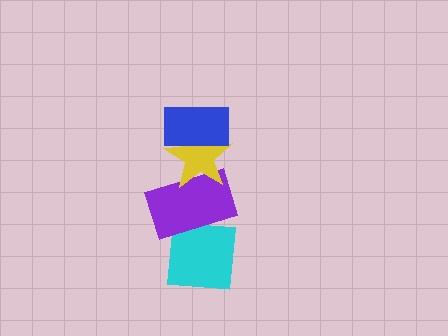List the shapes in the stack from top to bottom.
From top to bottom: the blue rectangle, the yellow star, the purple rectangle, the cyan square.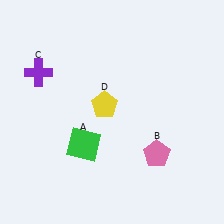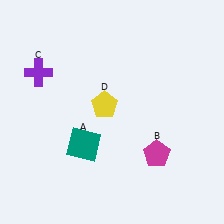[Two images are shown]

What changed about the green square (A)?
In Image 1, A is green. In Image 2, it changed to teal.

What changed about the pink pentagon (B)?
In Image 1, B is pink. In Image 2, it changed to magenta.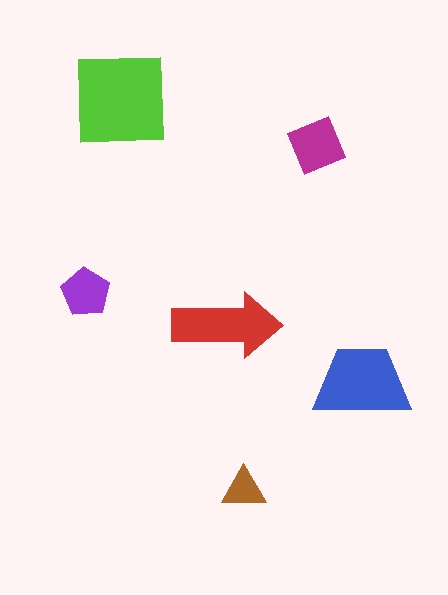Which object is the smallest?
The brown triangle.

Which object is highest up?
The lime square is topmost.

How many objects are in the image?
There are 6 objects in the image.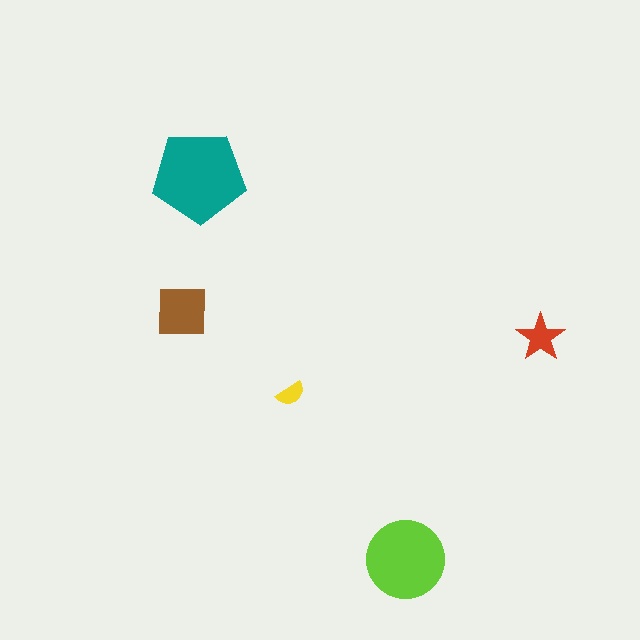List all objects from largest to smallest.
The teal pentagon, the lime circle, the brown square, the red star, the yellow semicircle.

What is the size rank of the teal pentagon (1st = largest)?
1st.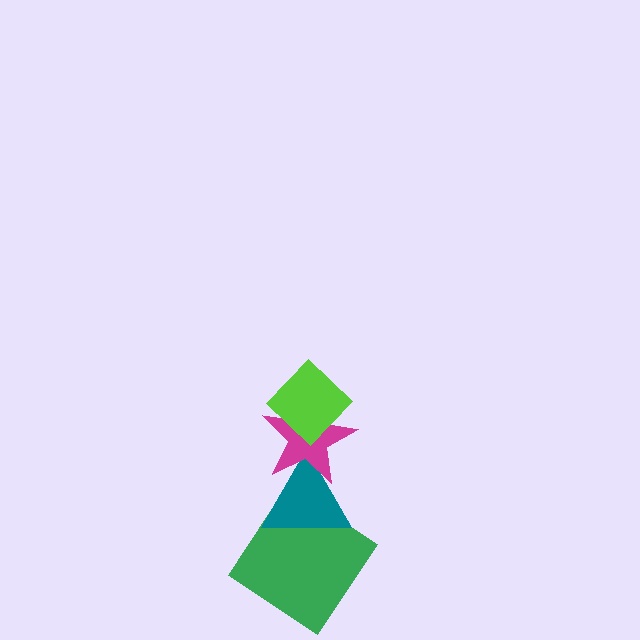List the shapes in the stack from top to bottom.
From top to bottom: the lime diamond, the magenta star, the teal triangle, the green diamond.